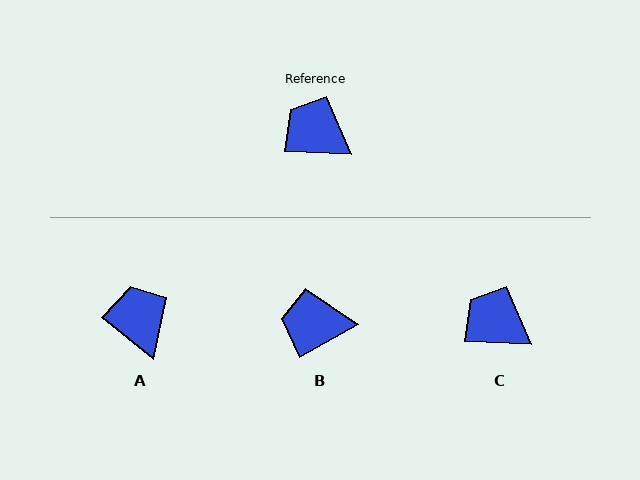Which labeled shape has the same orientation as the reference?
C.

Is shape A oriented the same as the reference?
No, it is off by about 36 degrees.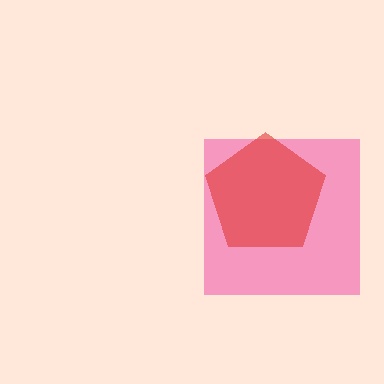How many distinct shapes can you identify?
There are 2 distinct shapes: a pink square, a red pentagon.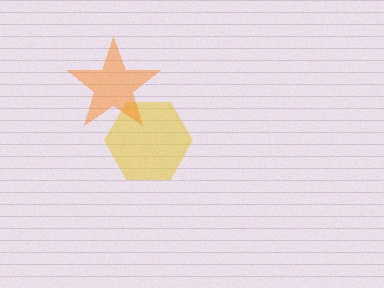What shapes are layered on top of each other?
The layered shapes are: a yellow hexagon, an orange star.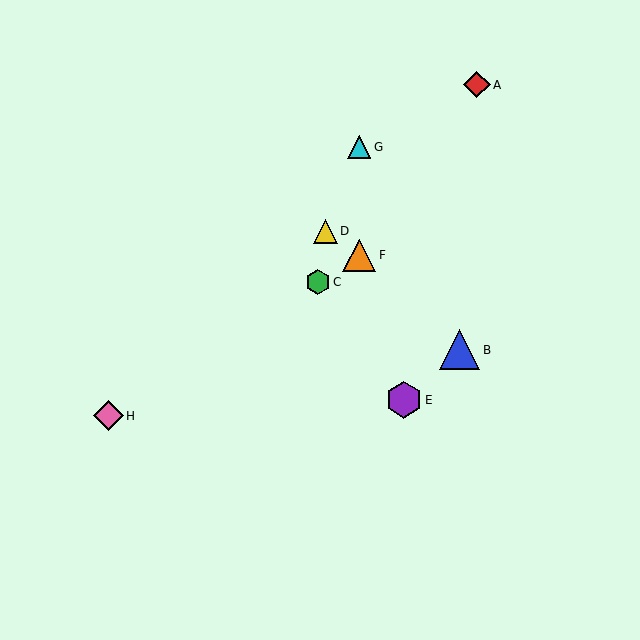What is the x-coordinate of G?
Object G is at x≈359.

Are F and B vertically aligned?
No, F is at x≈359 and B is at x≈460.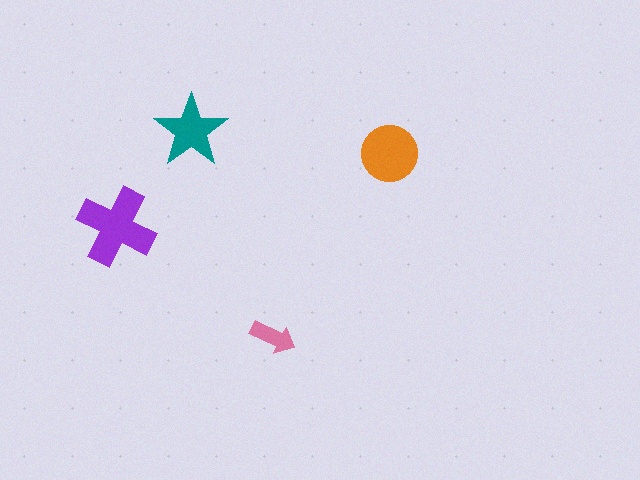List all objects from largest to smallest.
The purple cross, the orange circle, the teal star, the pink arrow.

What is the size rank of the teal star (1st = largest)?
3rd.